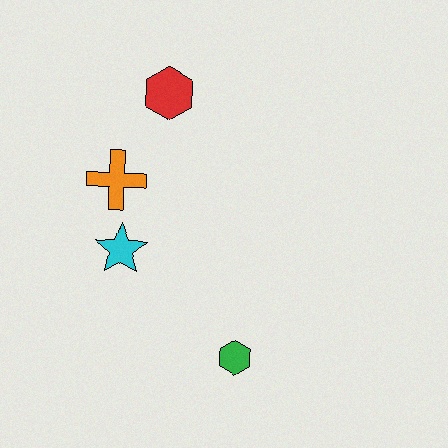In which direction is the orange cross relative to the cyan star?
The orange cross is above the cyan star.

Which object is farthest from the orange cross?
The green hexagon is farthest from the orange cross.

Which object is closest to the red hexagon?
The orange cross is closest to the red hexagon.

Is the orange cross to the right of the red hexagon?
No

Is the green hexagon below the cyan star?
Yes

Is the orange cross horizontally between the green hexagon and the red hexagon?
No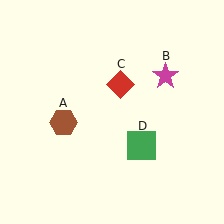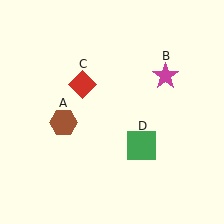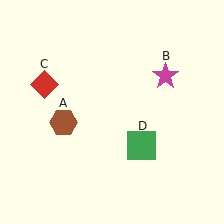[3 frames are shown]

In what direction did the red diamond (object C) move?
The red diamond (object C) moved left.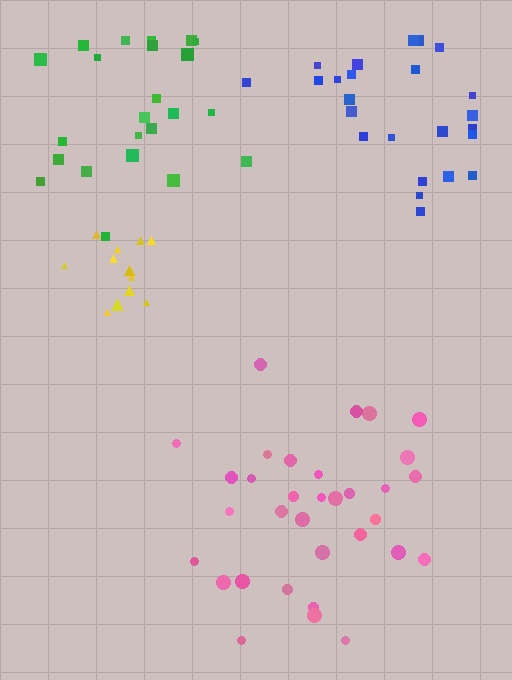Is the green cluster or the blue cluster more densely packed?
Green.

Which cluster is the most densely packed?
Yellow.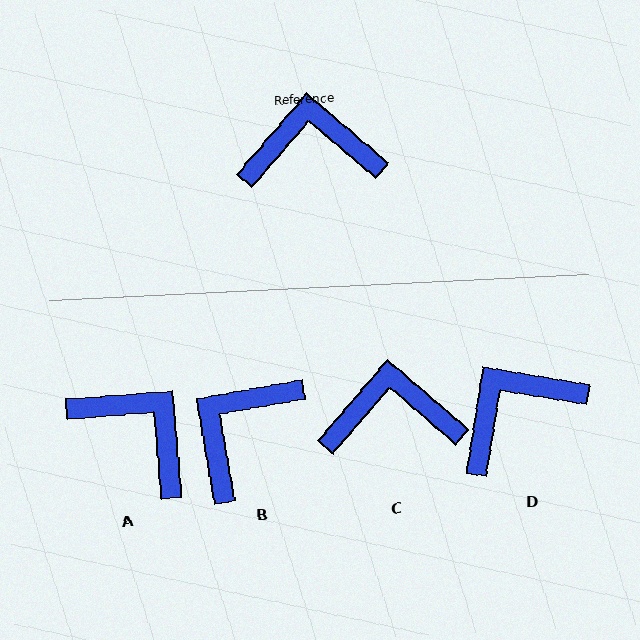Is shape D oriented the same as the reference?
No, it is off by about 31 degrees.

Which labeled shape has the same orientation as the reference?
C.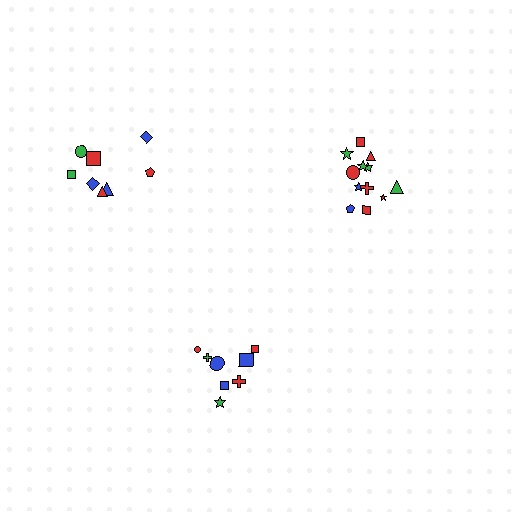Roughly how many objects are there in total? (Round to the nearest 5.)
Roughly 30 objects in total.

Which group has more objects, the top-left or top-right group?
The top-right group.